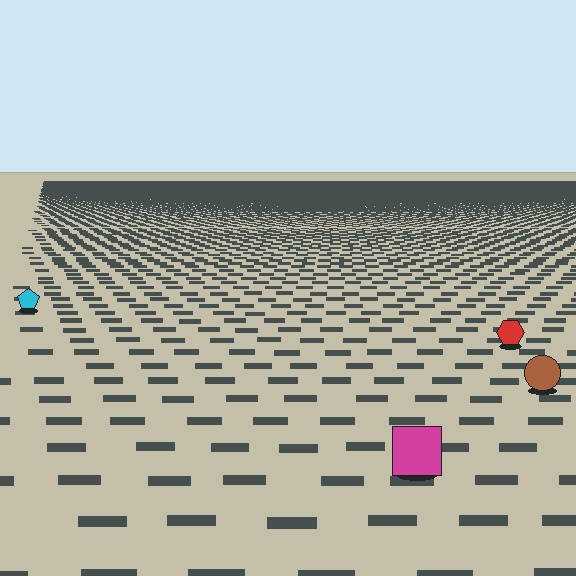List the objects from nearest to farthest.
From nearest to farthest: the magenta square, the brown circle, the red hexagon, the cyan pentagon.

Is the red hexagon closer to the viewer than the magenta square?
No. The magenta square is closer — you can tell from the texture gradient: the ground texture is coarser near it.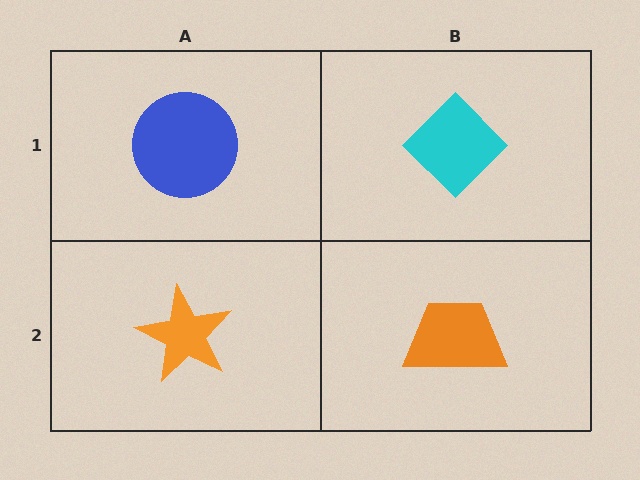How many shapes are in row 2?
2 shapes.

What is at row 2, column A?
An orange star.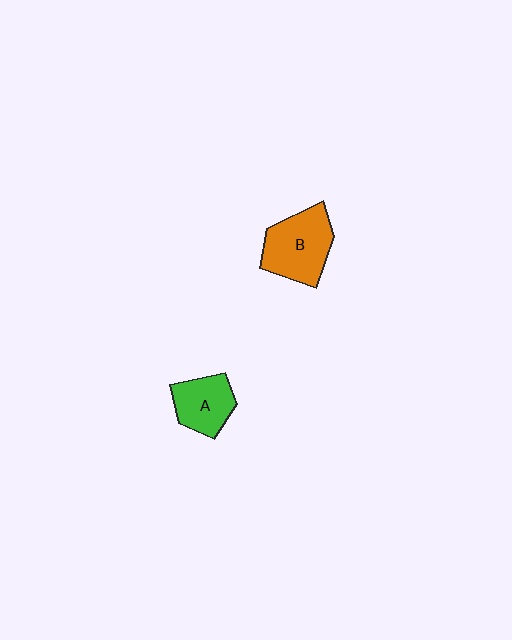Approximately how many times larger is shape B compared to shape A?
Approximately 1.4 times.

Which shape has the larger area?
Shape B (orange).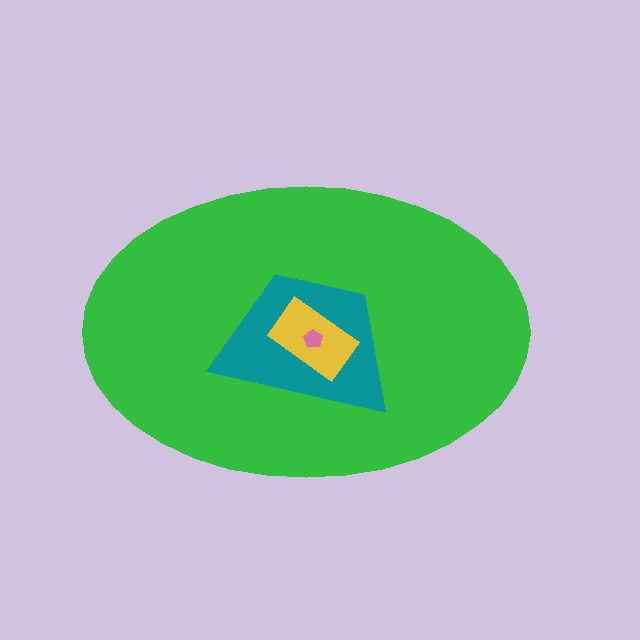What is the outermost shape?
The green ellipse.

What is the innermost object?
The pink pentagon.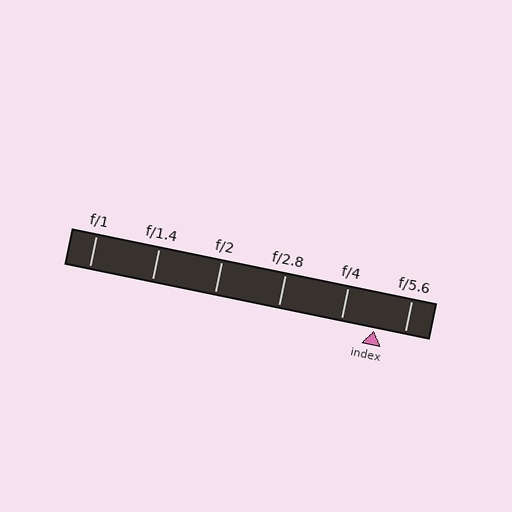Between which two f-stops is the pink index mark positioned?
The index mark is between f/4 and f/5.6.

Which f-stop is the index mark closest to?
The index mark is closest to f/5.6.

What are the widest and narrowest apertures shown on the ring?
The widest aperture shown is f/1 and the narrowest is f/5.6.